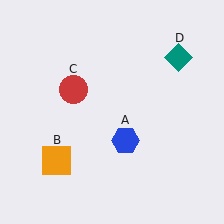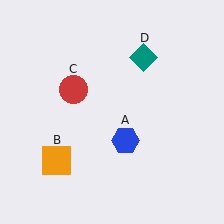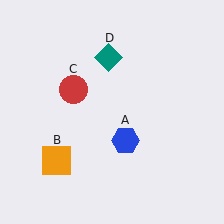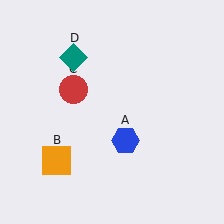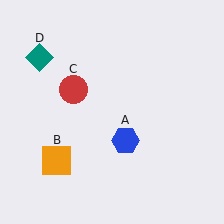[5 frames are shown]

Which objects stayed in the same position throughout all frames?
Blue hexagon (object A) and orange square (object B) and red circle (object C) remained stationary.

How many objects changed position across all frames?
1 object changed position: teal diamond (object D).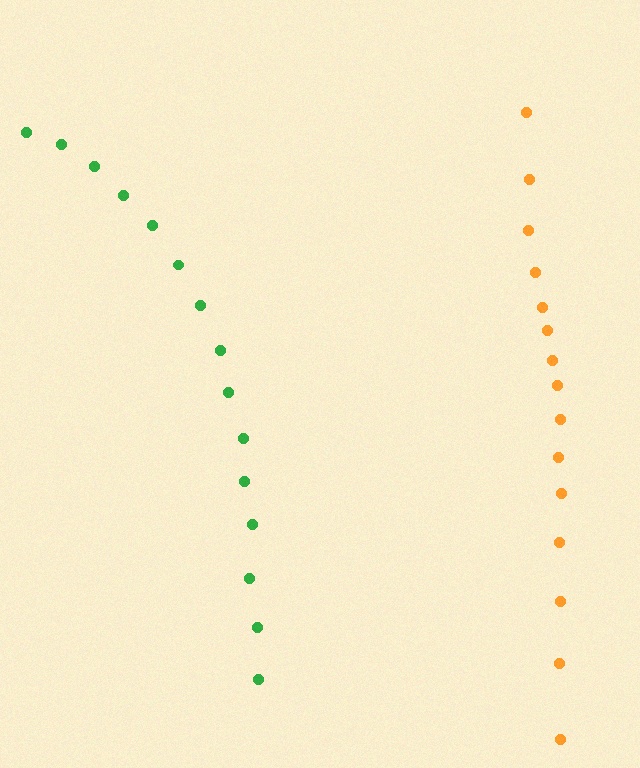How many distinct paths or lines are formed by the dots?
There are 2 distinct paths.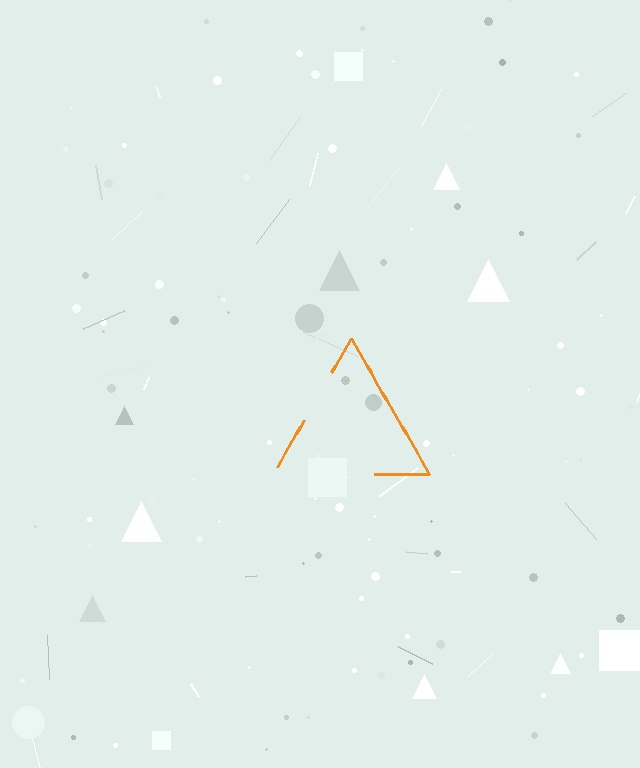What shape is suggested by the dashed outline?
The dashed outline suggests a triangle.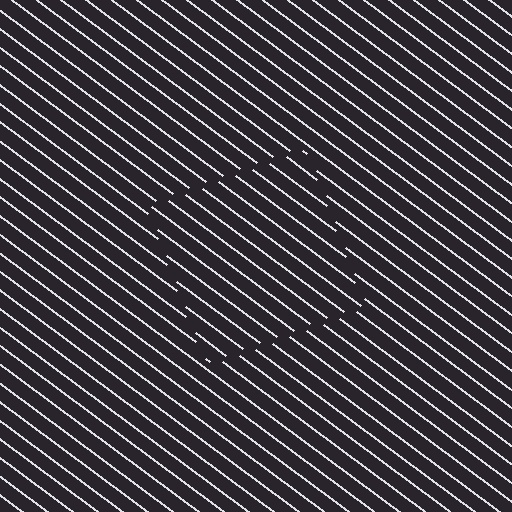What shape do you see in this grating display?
An illusory square. The interior of the shape contains the same grating, shifted by half a period — the contour is defined by the phase discontinuity where line-ends from the inner and outer gratings abut.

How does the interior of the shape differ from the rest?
The interior of the shape contains the same grating, shifted by half a period — the contour is defined by the phase discontinuity where line-ends from the inner and outer gratings abut.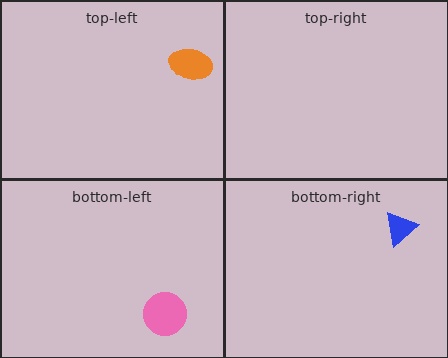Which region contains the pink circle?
The bottom-left region.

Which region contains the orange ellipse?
The top-left region.